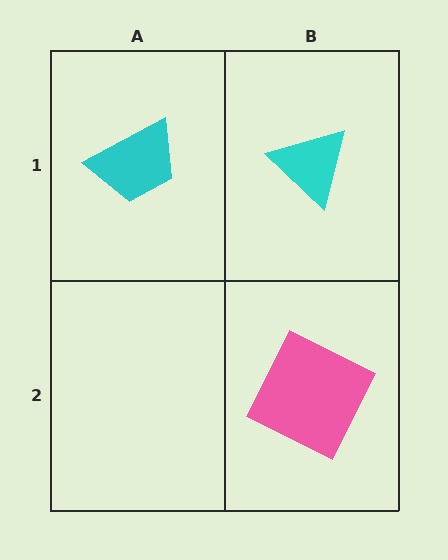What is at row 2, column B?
A pink square.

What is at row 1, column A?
A cyan trapezoid.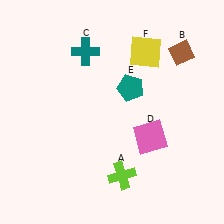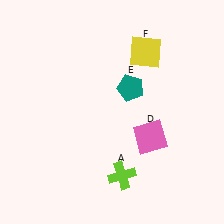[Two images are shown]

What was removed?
The teal cross (C), the brown diamond (B) were removed in Image 2.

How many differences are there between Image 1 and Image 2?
There are 2 differences between the two images.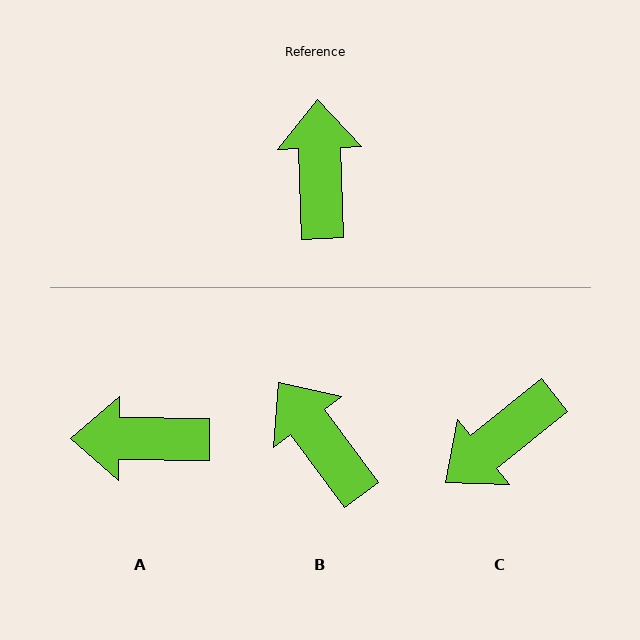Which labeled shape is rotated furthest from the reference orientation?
C, about 127 degrees away.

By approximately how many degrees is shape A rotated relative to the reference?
Approximately 88 degrees counter-clockwise.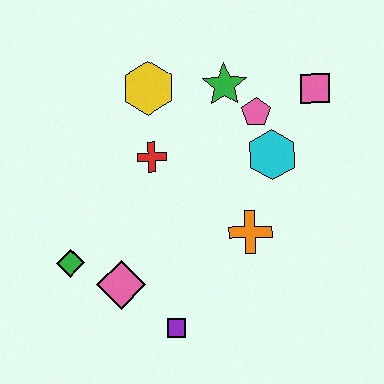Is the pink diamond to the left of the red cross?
Yes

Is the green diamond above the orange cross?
No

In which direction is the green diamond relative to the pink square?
The green diamond is to the left of the pink square.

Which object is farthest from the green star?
The purple square is farthest from the green star.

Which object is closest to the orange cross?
The cyan hexagon is closest to the orange cross.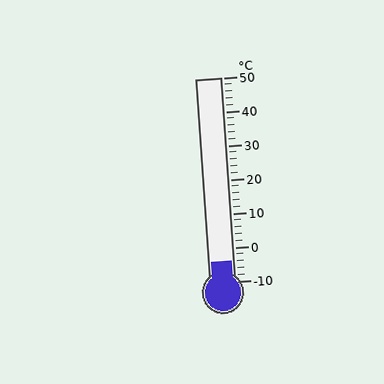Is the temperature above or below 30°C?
The temperature is below 30°C.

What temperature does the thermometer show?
The thermometer shows approximately -4°C.